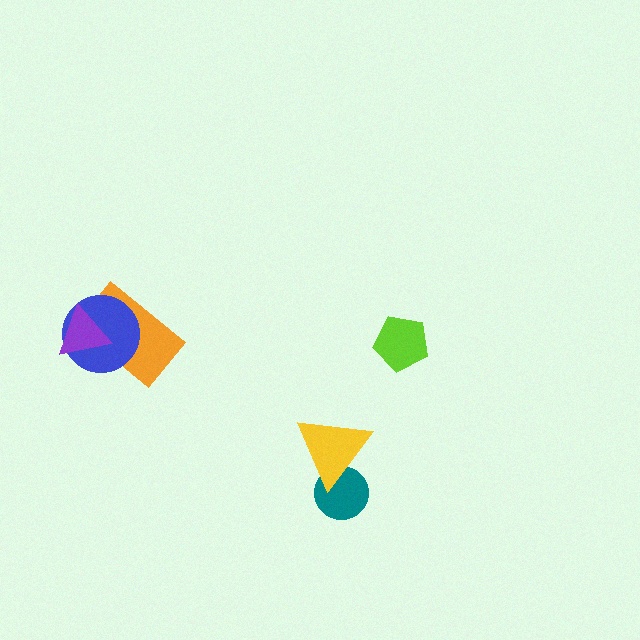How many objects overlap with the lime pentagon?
0 objects overlap with the lime pentagon.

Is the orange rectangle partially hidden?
Yes, it is partially covered by another shape.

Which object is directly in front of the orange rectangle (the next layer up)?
The blue circle is directly in front of the orange rectangle.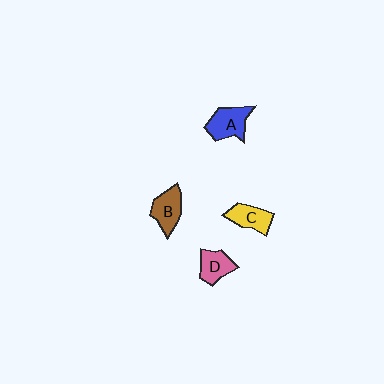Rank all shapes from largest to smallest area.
From largest to smallest: A (blue), B (brown), C (yellow), D (pink).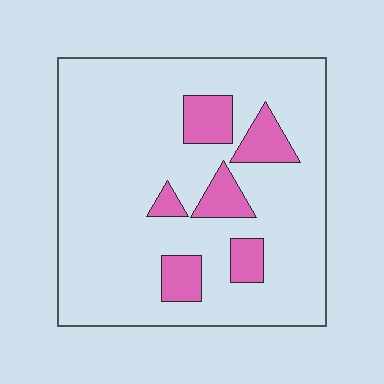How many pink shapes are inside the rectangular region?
6.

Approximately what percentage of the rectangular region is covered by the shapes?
Approximately 15%.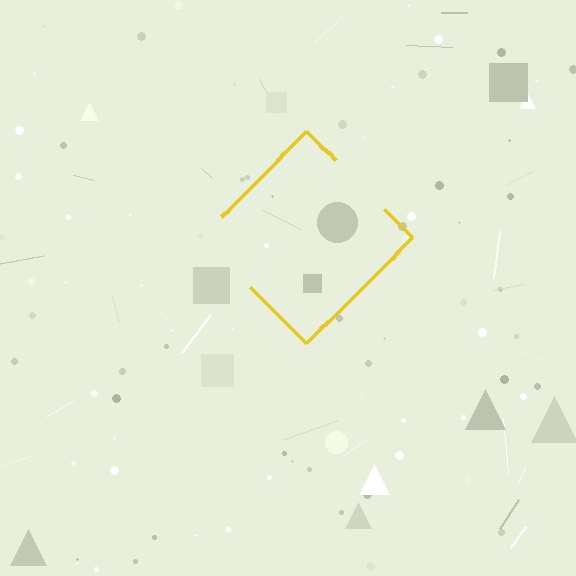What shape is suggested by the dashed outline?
The dashed outline suggests a diamond.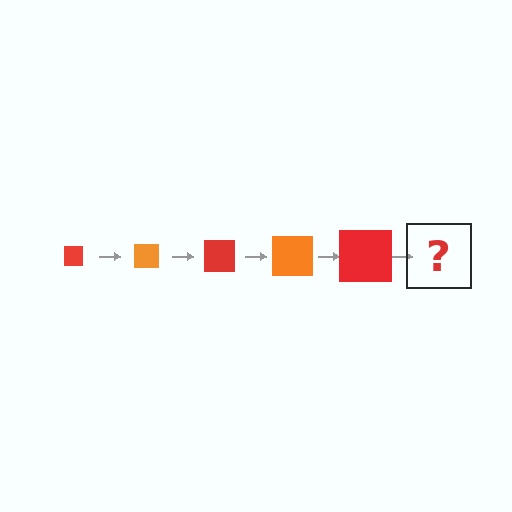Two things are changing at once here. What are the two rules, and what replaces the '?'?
The two rules are that the square grows larger each step and the color cycles through red and orange. The '?' should be an orange square, larger than the previous one.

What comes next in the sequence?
The next element should be an orange square, larger than the previous one.